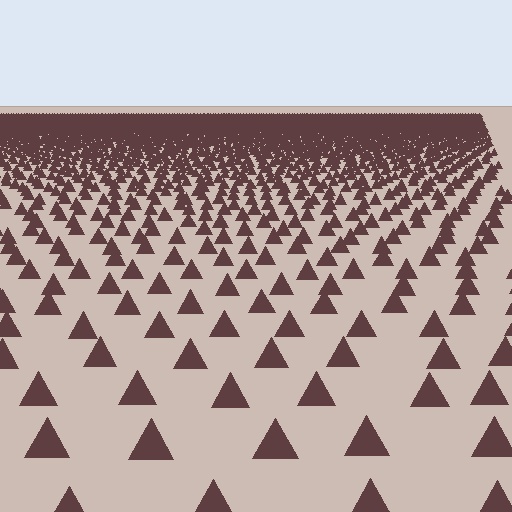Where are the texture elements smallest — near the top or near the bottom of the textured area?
Near the top.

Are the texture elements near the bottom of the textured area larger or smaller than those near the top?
Larger. Near the bottom, elements are closer to the viewer and appear at a bigger on-screen size.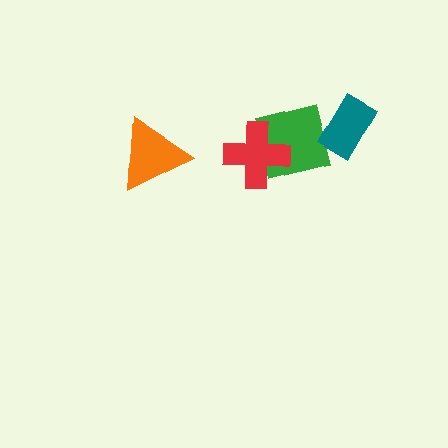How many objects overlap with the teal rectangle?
0 objects overlap with the teal rectangle.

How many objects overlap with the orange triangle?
0 objects overlap with the orange triangle.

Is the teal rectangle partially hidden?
No, no other shape covers it.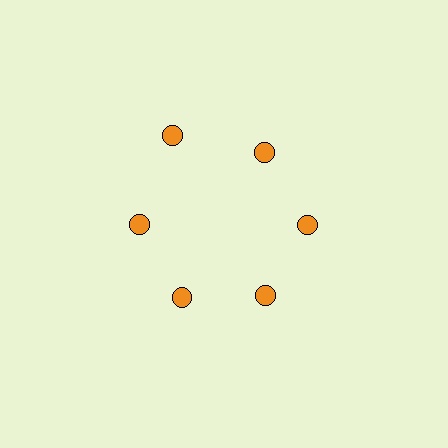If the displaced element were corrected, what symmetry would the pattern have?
It would have 6-fold rotational symmetry — the pattern would map onto itself every 60 degrees.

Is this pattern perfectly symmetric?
No. The 6 orange circles are arranged in a ring, but one element near the 11 o'clock position is pushed outward from the center, breaking the 6-fold rotational symmetry.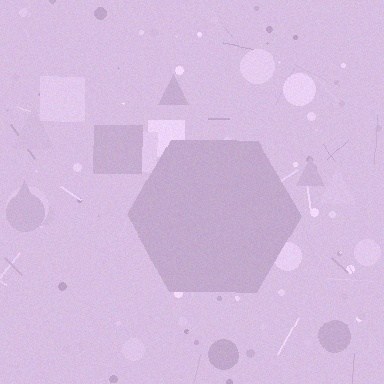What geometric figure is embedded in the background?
A hexagon is embedded in the background.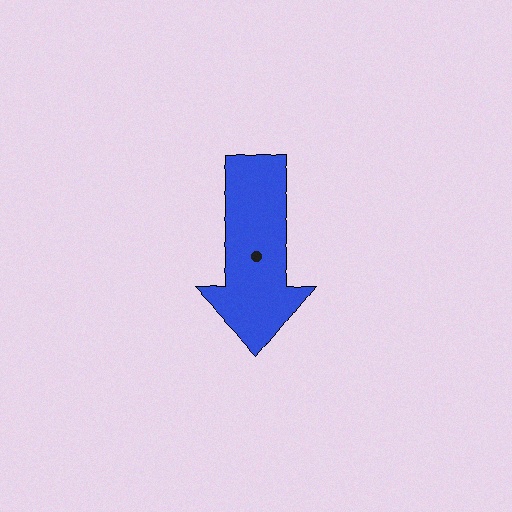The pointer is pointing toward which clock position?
Roughly 6 o'clock.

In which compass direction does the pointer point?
South.